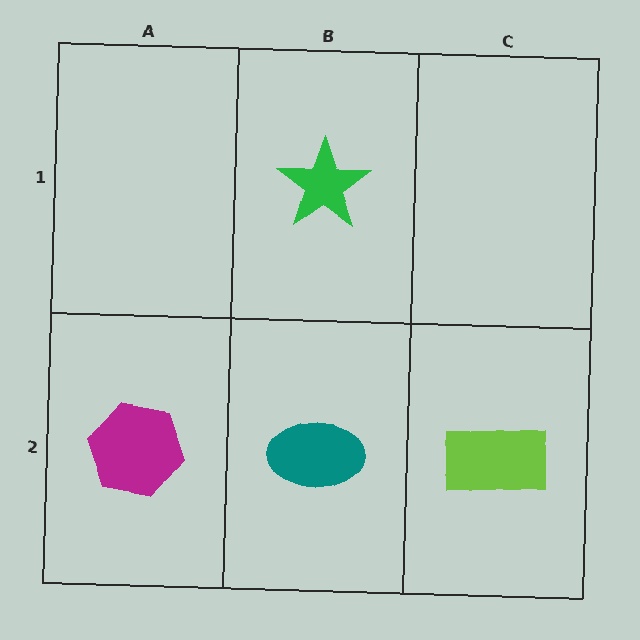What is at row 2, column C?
A lime rectangle.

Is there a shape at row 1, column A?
No, that cell is empty.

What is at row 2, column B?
A teal ellipse.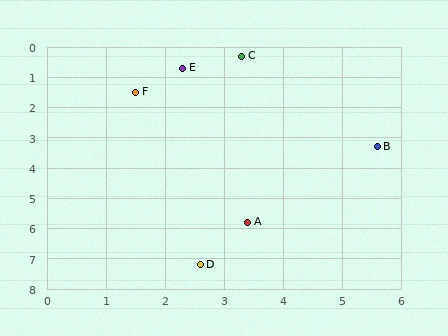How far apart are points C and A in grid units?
Points C and A are about 5.5 grid units apart.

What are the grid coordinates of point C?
Point C is at approximately (3.3, 0.3).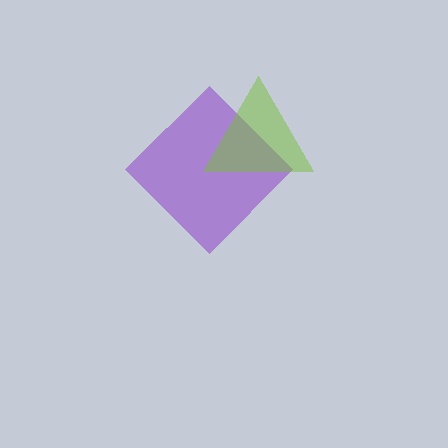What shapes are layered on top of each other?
The layered shapes are: a purple diamond, a lime triangle.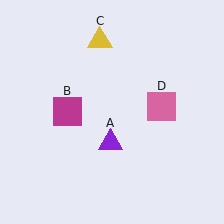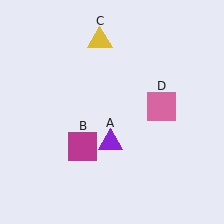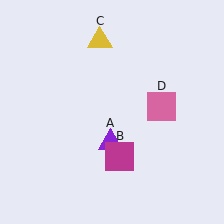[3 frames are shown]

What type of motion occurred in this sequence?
The magenta square (object B) rotated counterclockwise around the center of the scene.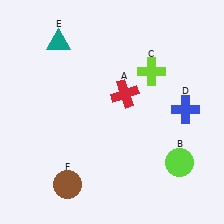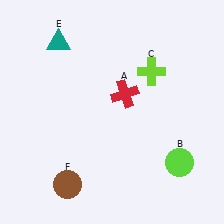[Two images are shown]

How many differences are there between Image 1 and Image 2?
There is 1 difference between the two images.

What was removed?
The blue cross (D) was removed in Image 2.